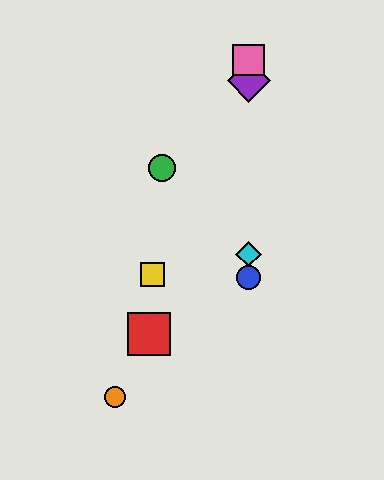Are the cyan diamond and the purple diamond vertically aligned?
Yes, both are at x≈249.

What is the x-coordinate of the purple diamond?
The purple diamond is at x≈249.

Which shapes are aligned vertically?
The blue circle, the purple diamond, the cyan diamond, the pink square are aligned vertically.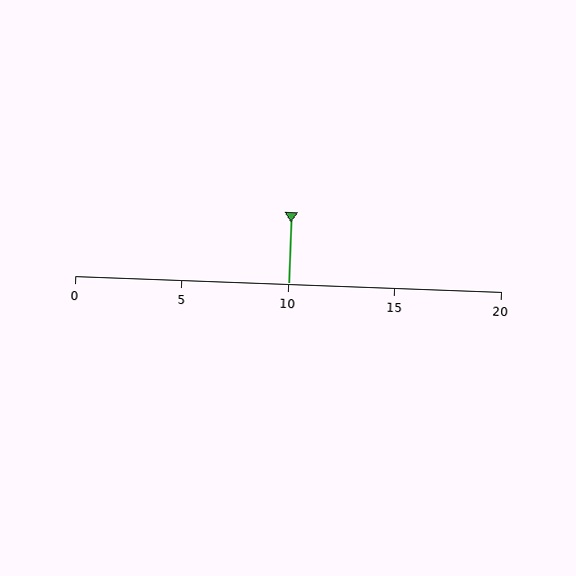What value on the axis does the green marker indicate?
The marker indicates approximately 10.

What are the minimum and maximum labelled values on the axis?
The axis runs from 0 to 20.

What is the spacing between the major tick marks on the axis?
The major ticks are spaced 5 apart.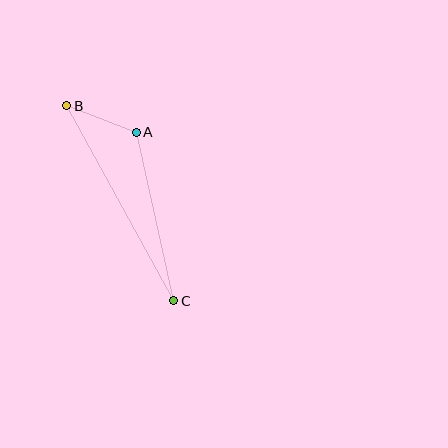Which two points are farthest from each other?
Points B and C are farthest from each other.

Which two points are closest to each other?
Points A and B are closest to each other.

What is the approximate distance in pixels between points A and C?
The distance between A and C is approximately 173 pixels.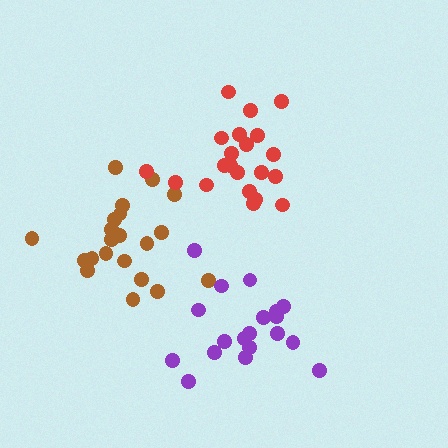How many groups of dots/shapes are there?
There are 3 groups.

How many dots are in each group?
Group 1: 21 dots, Group 2: 19 dots, Group 3: 21 dots (61 total).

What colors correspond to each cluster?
The clusters are colored: brown, purple, red.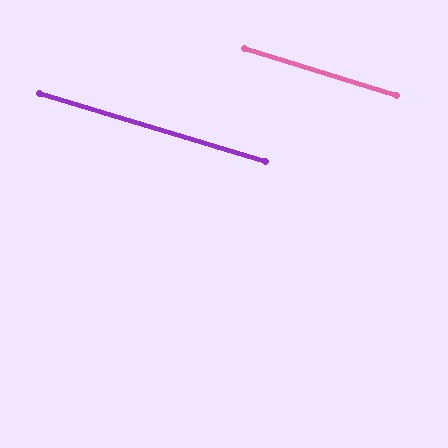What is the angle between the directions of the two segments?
Approximately 1 degree.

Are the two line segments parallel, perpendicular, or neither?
Parallel — their directions differ by only 0.5°.